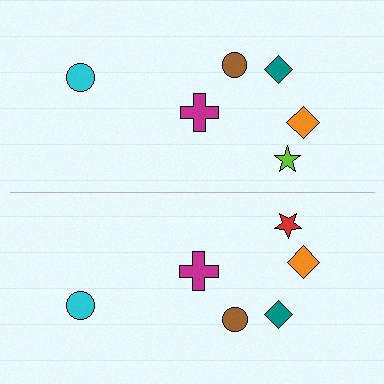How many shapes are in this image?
There are 12 shapes in this image.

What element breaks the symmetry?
The red star on the bottom side breaks the symmetry — its mirror counterpart is lime.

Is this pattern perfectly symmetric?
No, the pattern is not perfectly symmetric. The red star on the bottom side breaks the symmetry — its mirror counterpart is lime.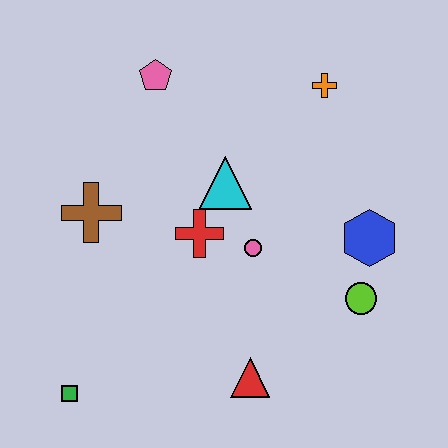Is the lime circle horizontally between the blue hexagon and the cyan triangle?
Yes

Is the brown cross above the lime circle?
Yes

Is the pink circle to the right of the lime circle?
No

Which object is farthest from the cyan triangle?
The green square is farthest from the cyan triangle.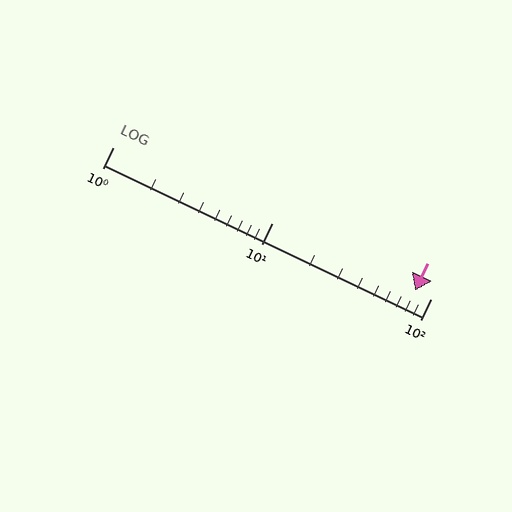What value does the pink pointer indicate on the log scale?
The pointer indicates approximately 80.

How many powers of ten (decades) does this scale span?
The scale spans 2 decades, from 1 to 100.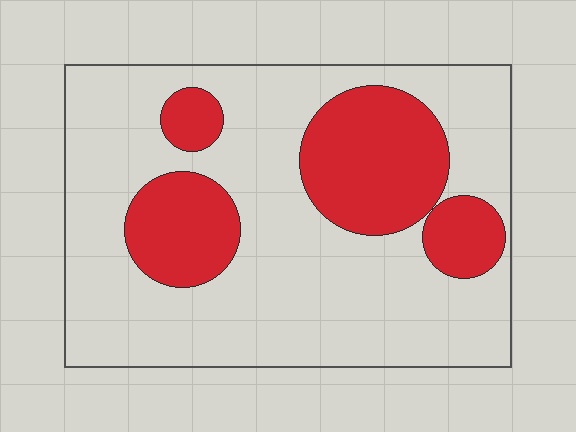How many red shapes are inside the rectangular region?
4.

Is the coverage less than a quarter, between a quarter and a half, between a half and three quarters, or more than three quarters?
Between a quarter and a half.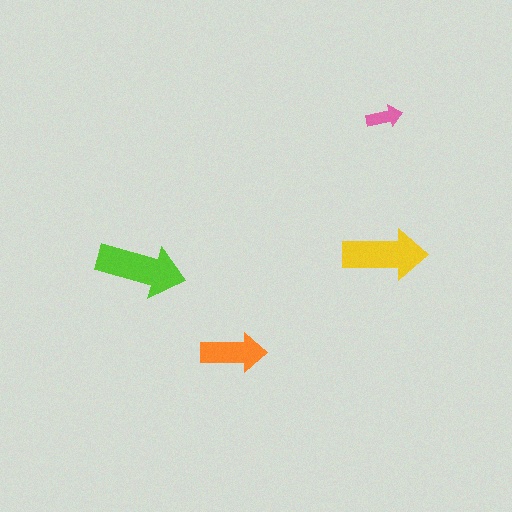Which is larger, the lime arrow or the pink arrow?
The lime one.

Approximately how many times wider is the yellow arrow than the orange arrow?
About 1.5 times wider.